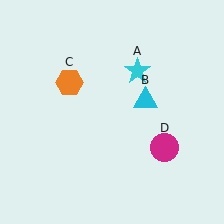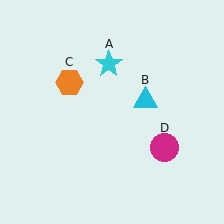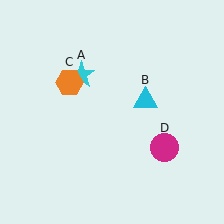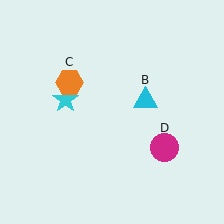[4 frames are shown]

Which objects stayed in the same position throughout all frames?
Cyan triangle (object B) and orange hexagon (object C) and magenta circle (object D) remained stationary.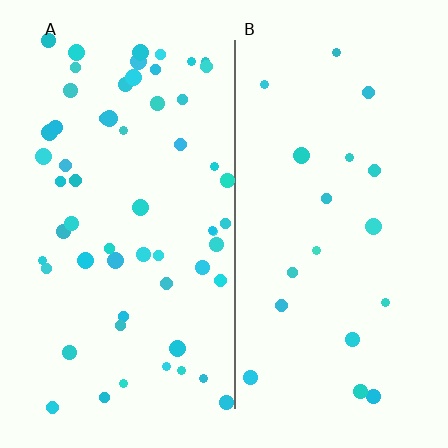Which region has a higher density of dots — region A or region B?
A (the left).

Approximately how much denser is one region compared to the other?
Approximately 3.1× — region A over region B.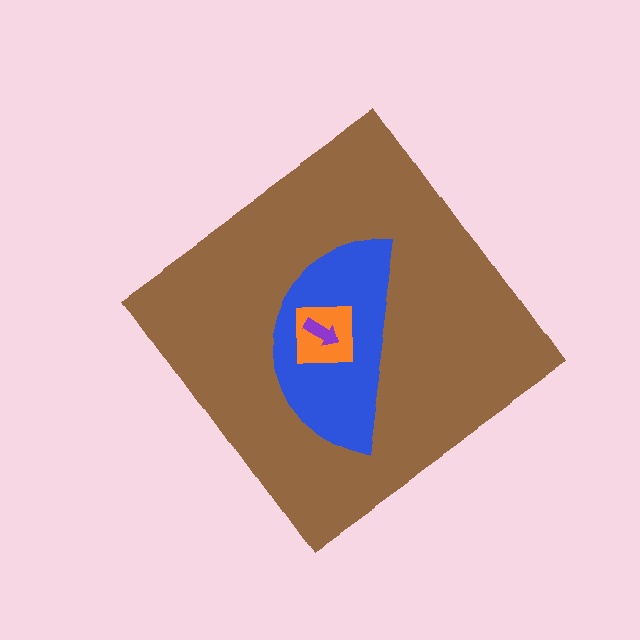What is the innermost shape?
The purple arrow.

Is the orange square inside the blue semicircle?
Yes.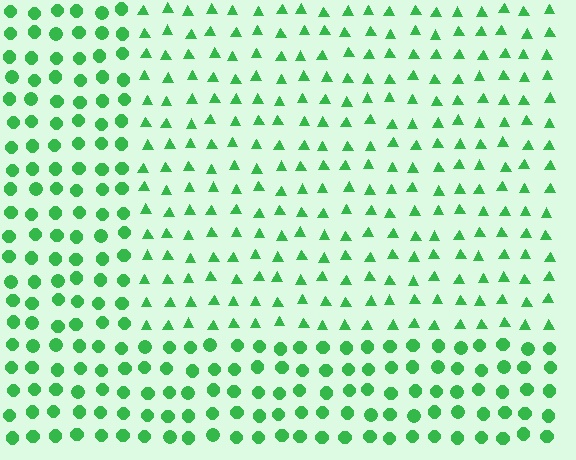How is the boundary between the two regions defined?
The boundary is defined by a change in element shape: triangles inside vs. circles outside. All elements share the same color and spacing.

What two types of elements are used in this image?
The image uses triangles inside the rectangle region and circles outside it.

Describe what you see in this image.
The image is filled with small green elements arranged in a uniform grid. A rectangle-shaped region contains triangles, while the surrounding area contains circles. The boundary is defined purely by the change in element shape.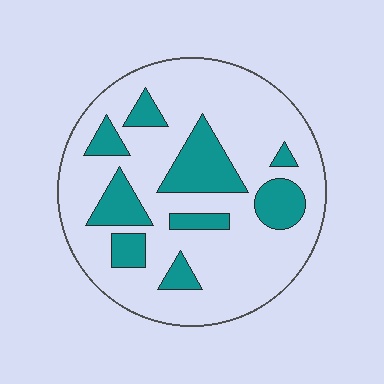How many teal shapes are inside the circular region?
9.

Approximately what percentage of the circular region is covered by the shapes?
Approximately 25%.